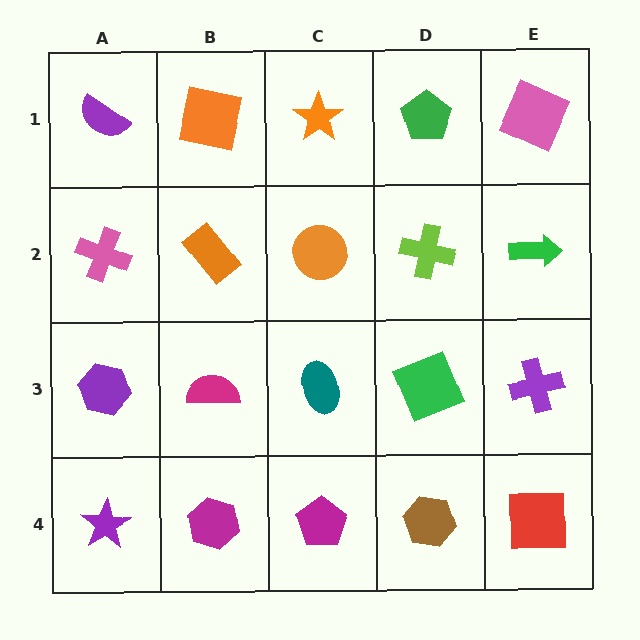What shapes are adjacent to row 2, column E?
A pink square (row 1, column E), a purple cross (row 3, column E), a lime cross (row 2, column D).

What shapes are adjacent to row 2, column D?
A green pentagon (row 1, column D), a green square (row 3, column D), an orange circle (row 2, column C), a green arrow (row 2, column E).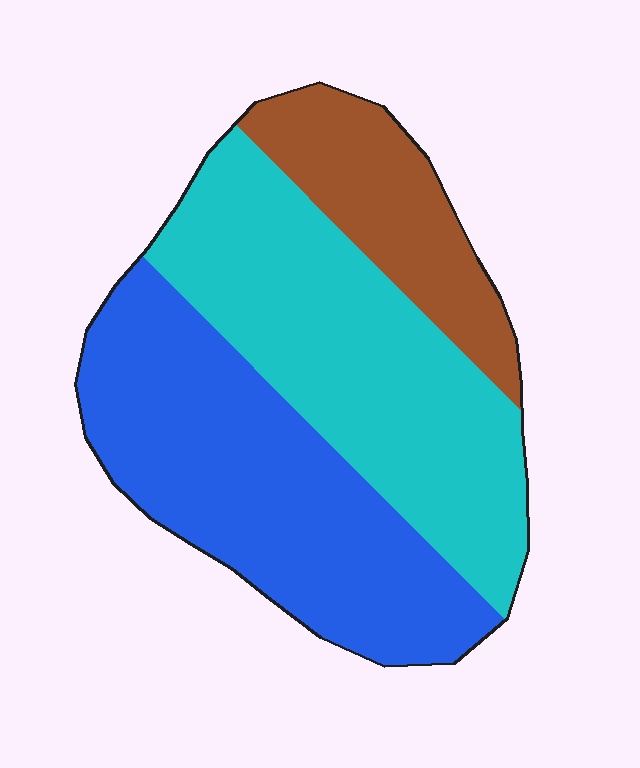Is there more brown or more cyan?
Cyan.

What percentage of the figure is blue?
Blue covers around 40% of the figure.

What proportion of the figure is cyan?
Cyan takes up about two fifths (2/5) of the figure.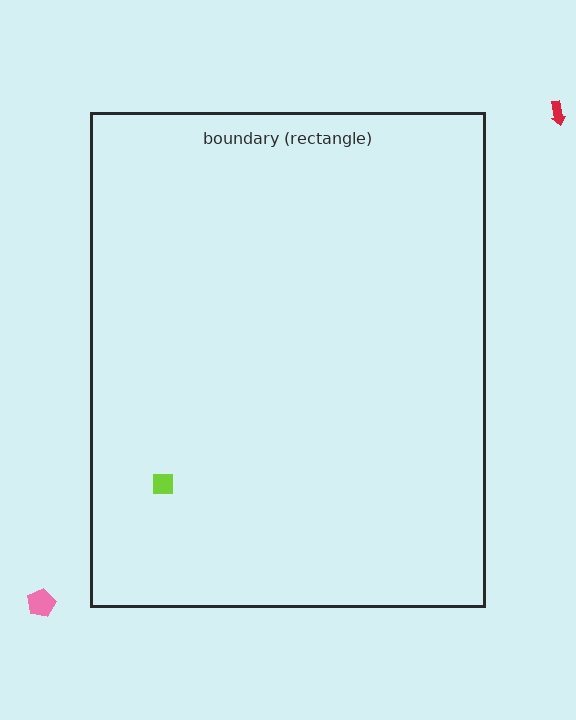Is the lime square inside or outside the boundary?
Inside.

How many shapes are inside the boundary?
1 inside, 2 outside.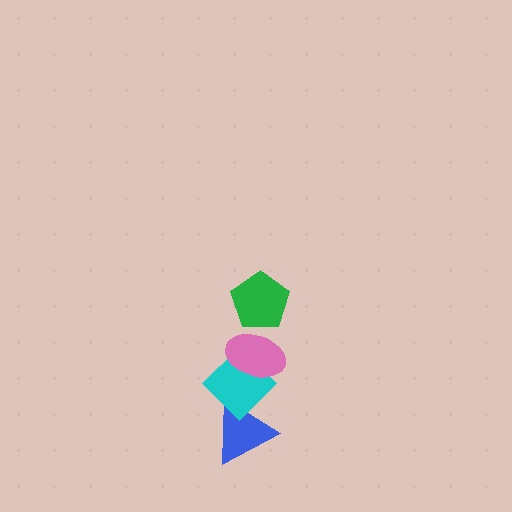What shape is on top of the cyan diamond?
The pink ellipse is on top of the cyan diamond.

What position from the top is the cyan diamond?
The cyan diamond is 3rd from the top.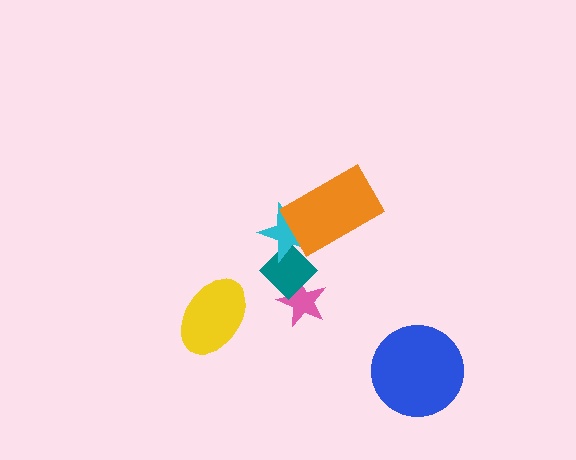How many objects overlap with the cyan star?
2 objects overlap with the cyan star.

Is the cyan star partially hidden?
Yes, it is partially covered by another shape.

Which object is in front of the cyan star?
The orange rectangle is in front of the cyan star.